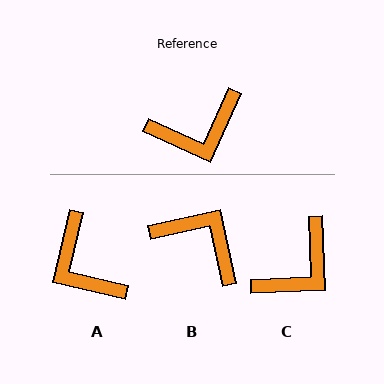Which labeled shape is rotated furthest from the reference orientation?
B, about 127 degrees away.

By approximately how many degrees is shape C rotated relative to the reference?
Approximately 27 degrees counter-clockwise.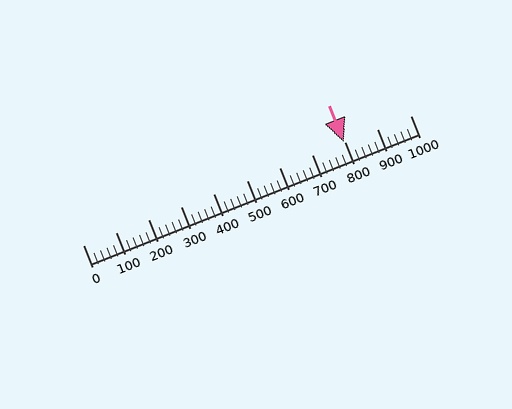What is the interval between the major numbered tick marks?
The major tick marks are spaced 100 units apart.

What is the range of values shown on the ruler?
The ruler shows values from 0 to 1000.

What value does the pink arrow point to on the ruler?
The pink arrow points to approximately 796.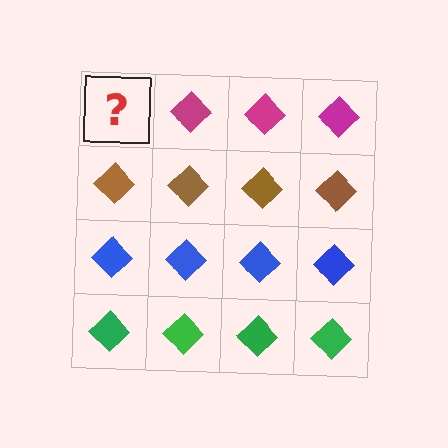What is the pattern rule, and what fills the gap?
The rule is that each row has a consistent color. The gap should be filled with a magenta diamond.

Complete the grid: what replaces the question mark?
The question mark should be replaced with a magenta diamond.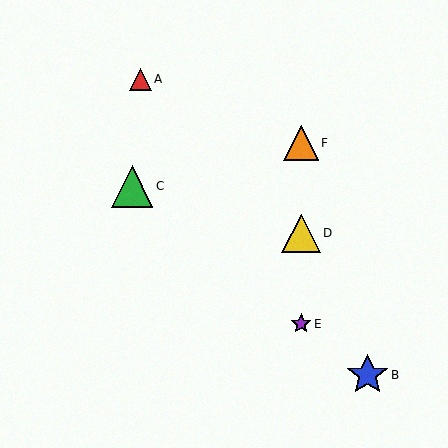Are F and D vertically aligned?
Yes, both are at x≈301.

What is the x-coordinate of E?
Object E is at x≈301.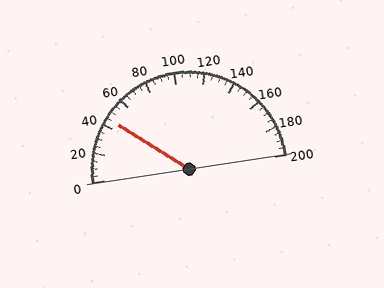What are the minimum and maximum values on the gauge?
The gauge ranges from 0 to 200.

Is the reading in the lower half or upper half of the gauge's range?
The reading is in the lower half of the range (0 to 200).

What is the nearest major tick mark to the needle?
The nearest major tick mark is 40.